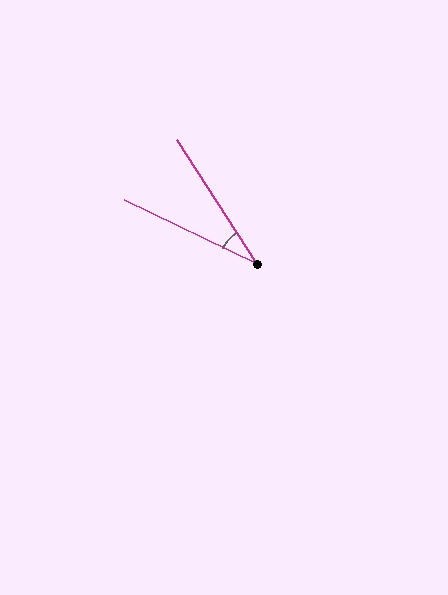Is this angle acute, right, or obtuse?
It is acute.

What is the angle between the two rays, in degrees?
Approximately 31 degrees.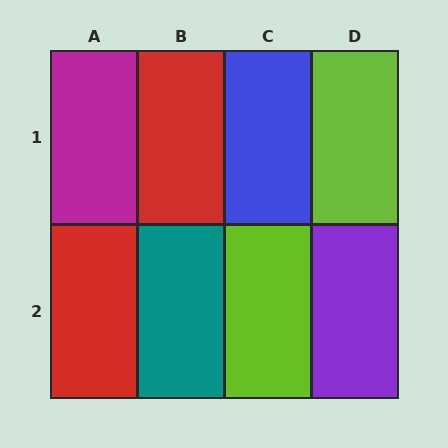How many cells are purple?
1 cell is purple.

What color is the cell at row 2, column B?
Teal.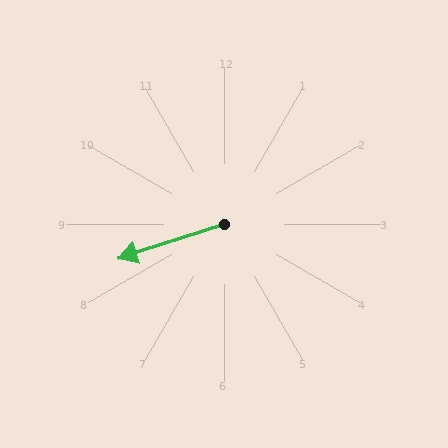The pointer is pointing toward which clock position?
Roughly 8 o'clock.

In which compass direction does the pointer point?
West.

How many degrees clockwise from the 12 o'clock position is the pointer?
Approximately 252 degrees.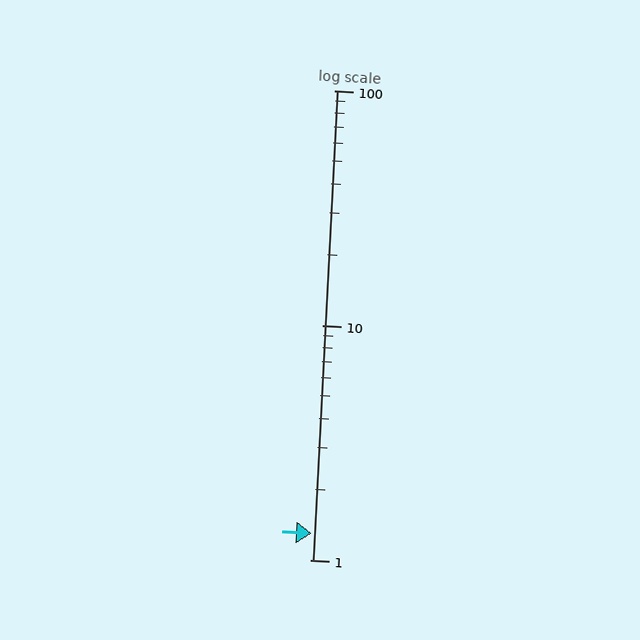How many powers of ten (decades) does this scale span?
The scale spans 2 decades, from 1 to 100.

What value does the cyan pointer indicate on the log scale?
The pointer indicates approximately 1.3.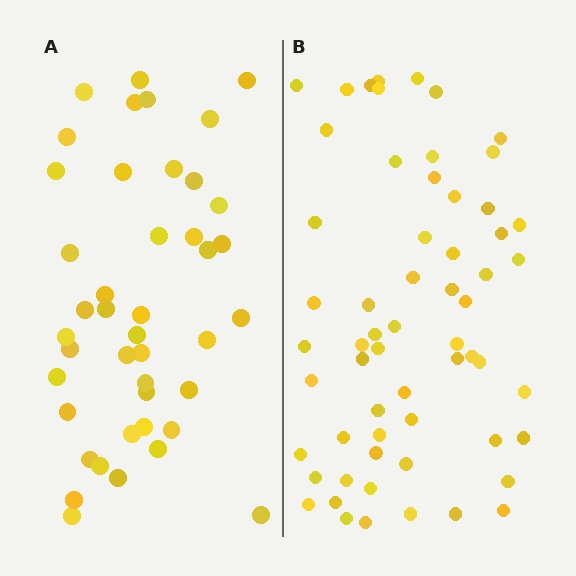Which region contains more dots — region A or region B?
Region B (the right region) has more dots.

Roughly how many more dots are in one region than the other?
Region B has approximately 15 more dots than region A.